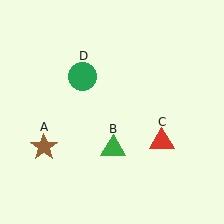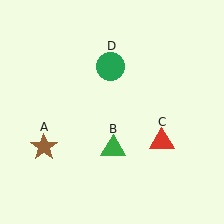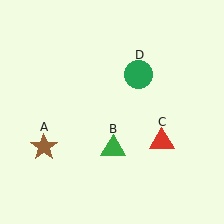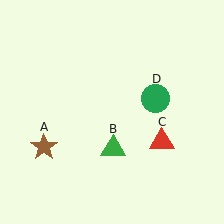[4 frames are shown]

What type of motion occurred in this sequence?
The green circle (object D) rotated clockwise around the center of the scene.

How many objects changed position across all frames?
1 object changed position: green circle (object D).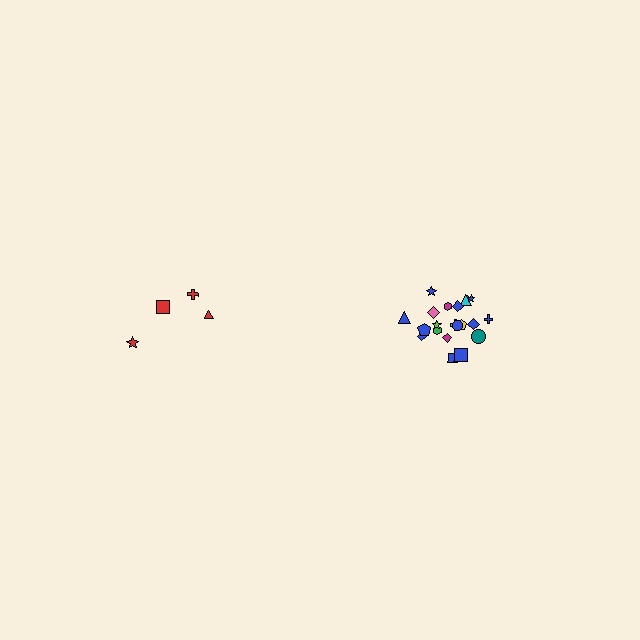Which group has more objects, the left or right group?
The right group.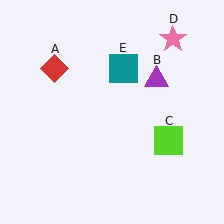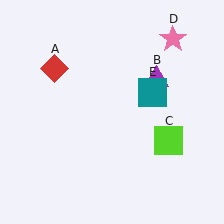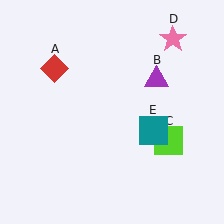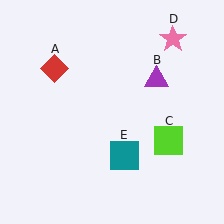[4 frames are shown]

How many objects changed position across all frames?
1 object changed position: teal square (object E).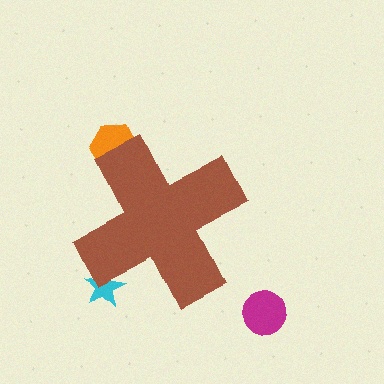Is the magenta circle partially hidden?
No, the magenta circle is fully visible.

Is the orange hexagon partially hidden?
Yes, the orange hexagon is partially hidden behind the brown cross.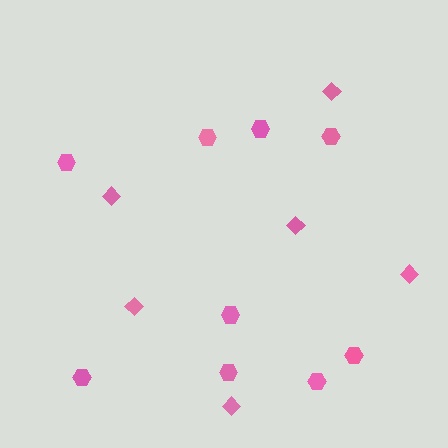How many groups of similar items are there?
There are 2 groups: one group of hexagons (9) and one group of diamonds (6).